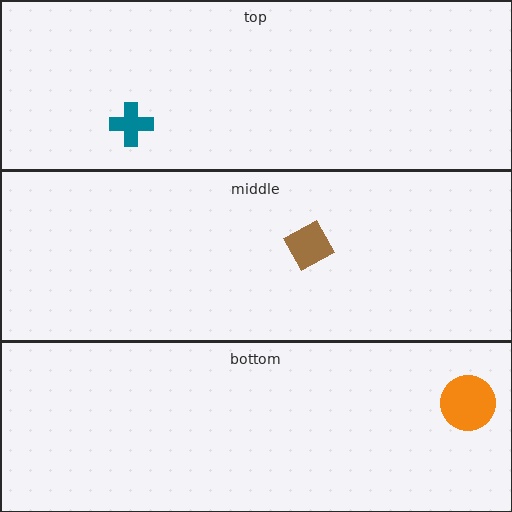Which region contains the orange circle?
The bottom region.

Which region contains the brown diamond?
The middle region.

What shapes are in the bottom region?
The orange circle.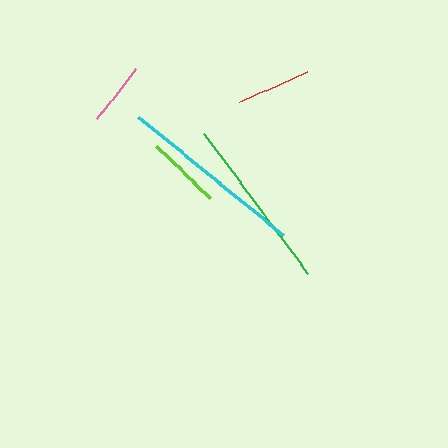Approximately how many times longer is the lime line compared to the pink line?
The lime line is approximately 1.2 times the length of the pink line.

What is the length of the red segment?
The red segment is approximately 73 pixels long.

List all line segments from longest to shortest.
From longest to shortest: cyan, green, lime, red, pink.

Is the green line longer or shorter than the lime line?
The green line is longer than the lime line.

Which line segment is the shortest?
The pink line is the shortest at approximately 63 pixels.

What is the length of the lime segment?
The lime segment is approximately 75 pixels long.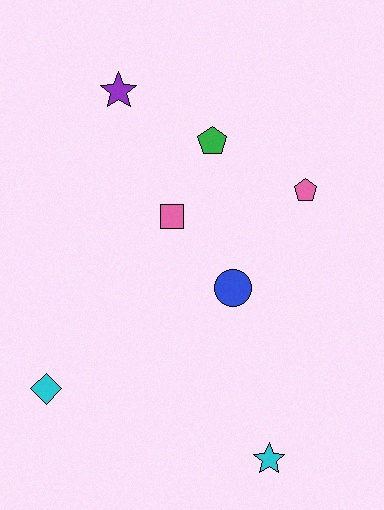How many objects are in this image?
There are 7 objects.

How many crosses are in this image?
There are no crosses.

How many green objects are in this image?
There is 1 green object.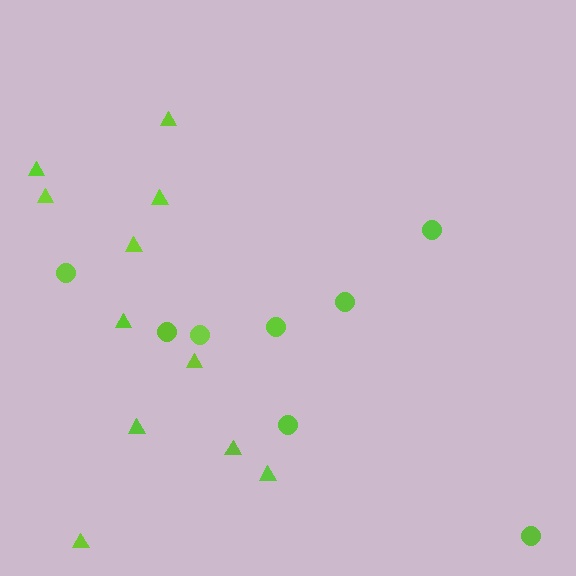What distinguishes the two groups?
There are 2 groups: one group of circles (8) and one group of triangles (11).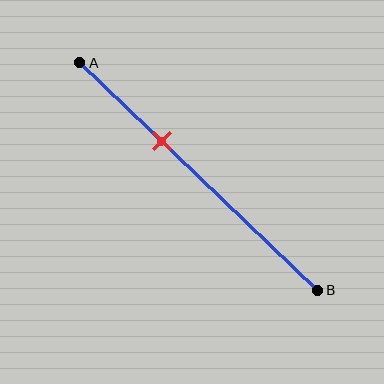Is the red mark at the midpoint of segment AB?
No, the mark is at about 35% from A, not at the 50% midpoint.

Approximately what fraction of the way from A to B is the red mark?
The red mark is approximately 35% of the way from A to B.